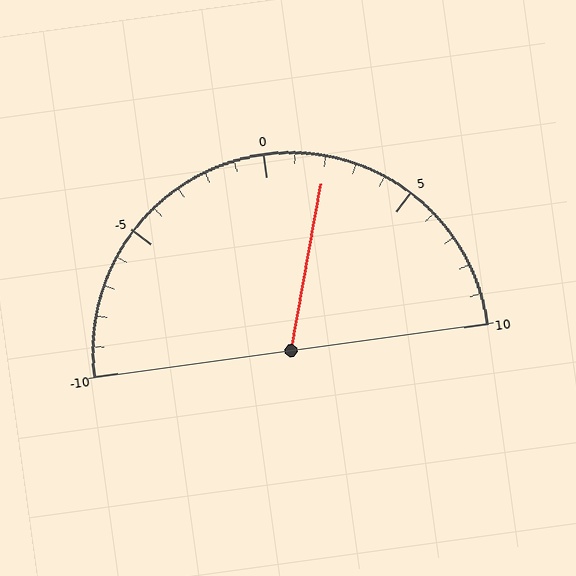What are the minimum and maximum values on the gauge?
The gauge ranges from -10 to 10.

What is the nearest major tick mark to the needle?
The nearest major tick mark is 0.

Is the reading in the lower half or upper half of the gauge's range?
The reading is in the upper half of the range (-10 to 10).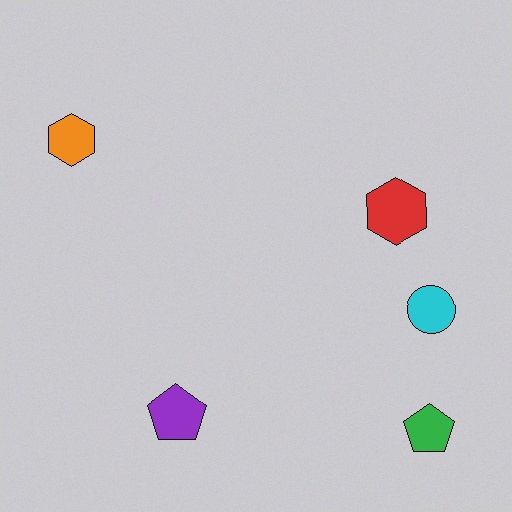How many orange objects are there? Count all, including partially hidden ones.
There is 1 orange object.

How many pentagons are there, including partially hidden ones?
There are 2 pentagons.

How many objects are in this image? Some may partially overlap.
There are 5 objects.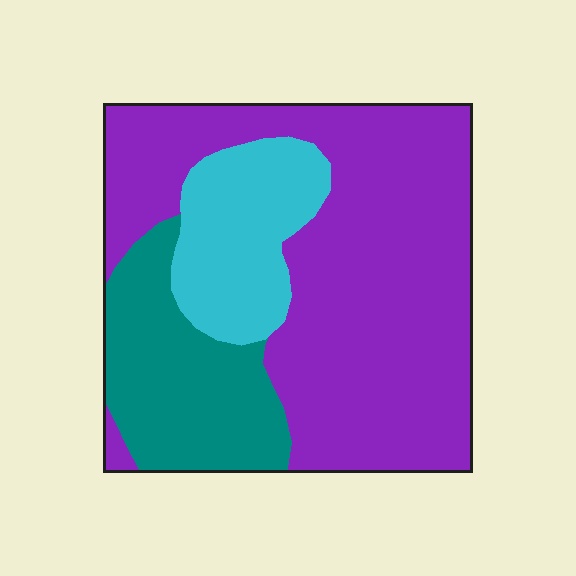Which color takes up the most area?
Purple, at roughly 60%.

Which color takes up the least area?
Cyan, at roughly 15%.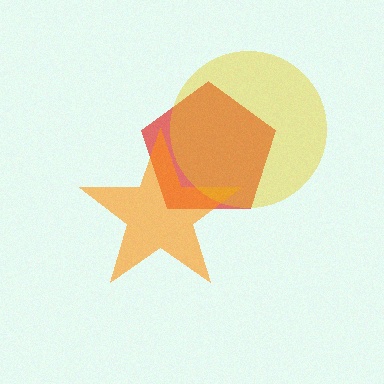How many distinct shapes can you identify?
There are 3 distinct shapes: a red pentagon, an orange star, a yellow circle.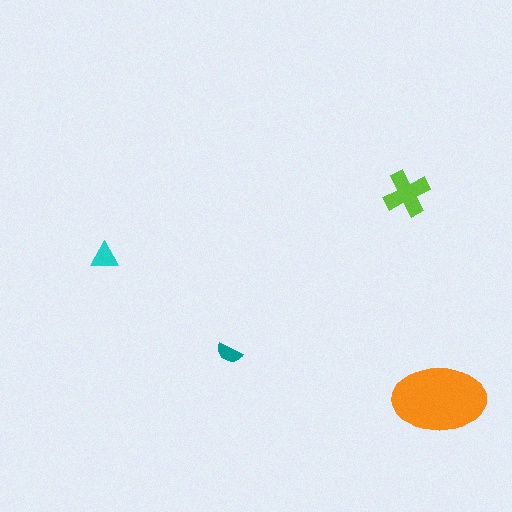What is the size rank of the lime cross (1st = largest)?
2nd.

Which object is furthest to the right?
The orange ellipse is rightmost.